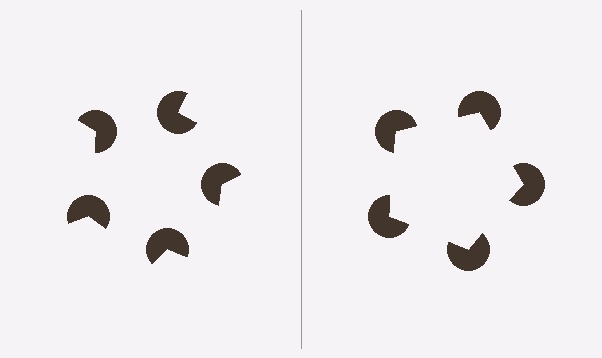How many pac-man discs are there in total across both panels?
10 — 5 on each side.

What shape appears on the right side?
An illusory pentagon.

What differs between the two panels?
The pac-man discs are positioned identically on both sides; only the wedge orientations differ. On the right they align to a pentagon; on the left they are misaligned.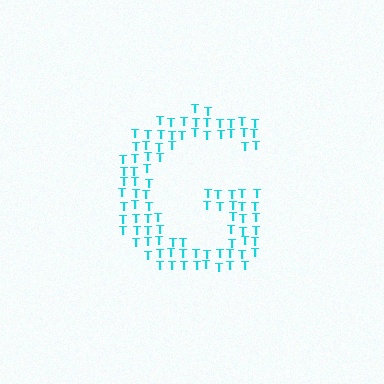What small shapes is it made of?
It is made of small letter T's.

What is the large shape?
The large shape is the letter G.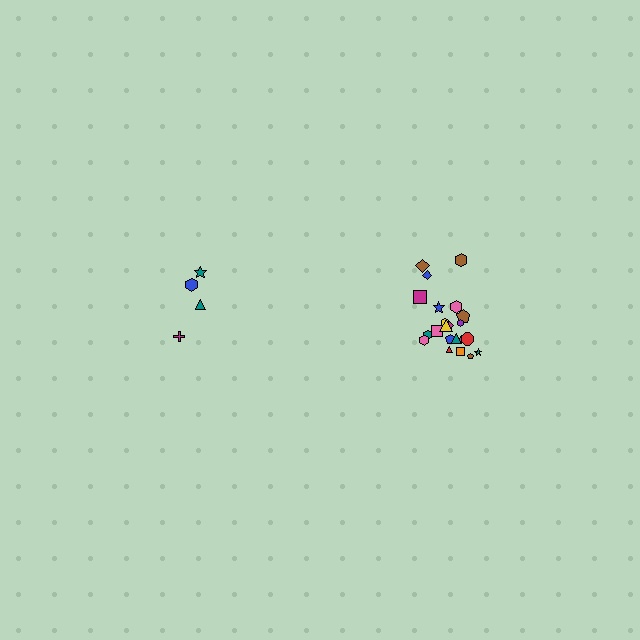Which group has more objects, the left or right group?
The right group.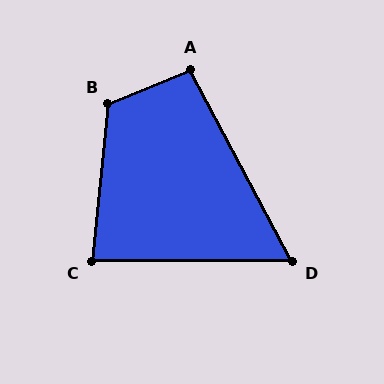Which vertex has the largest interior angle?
B, at approximately 118 degrees.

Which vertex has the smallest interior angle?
D, at approximately 62 degrees.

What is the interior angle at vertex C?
Approximately 84 degrees (acute).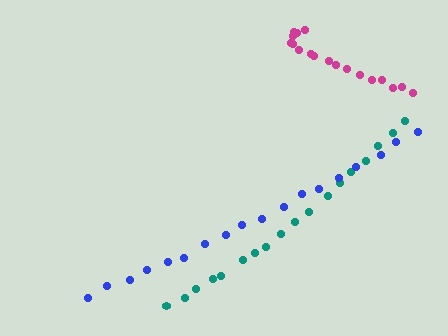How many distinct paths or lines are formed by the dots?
There are 3 distinct paths.